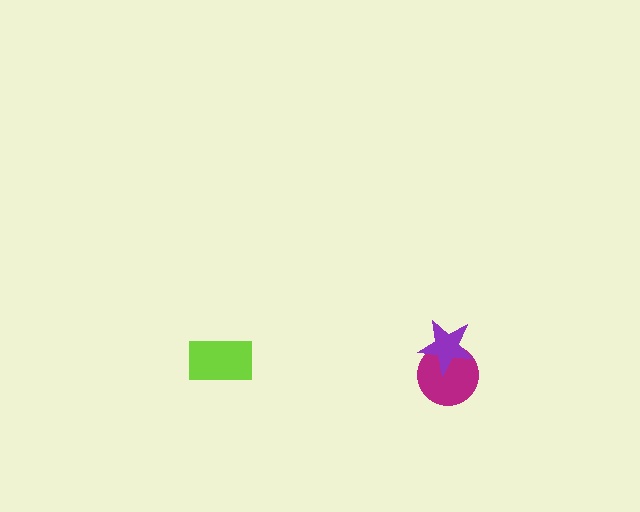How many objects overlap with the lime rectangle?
0 objects overlap with the lime rectangle.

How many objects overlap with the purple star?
1 object overlaps with the purple star.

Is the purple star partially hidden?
No, no other shape covers it.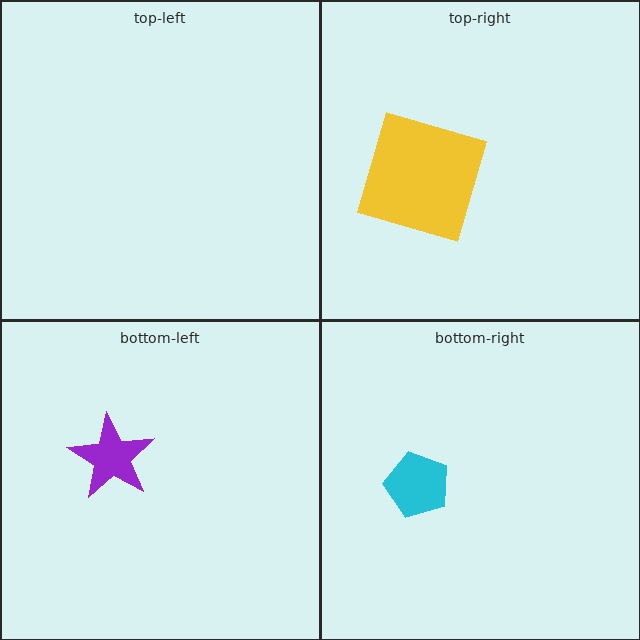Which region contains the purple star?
The bottom-left region.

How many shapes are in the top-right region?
1.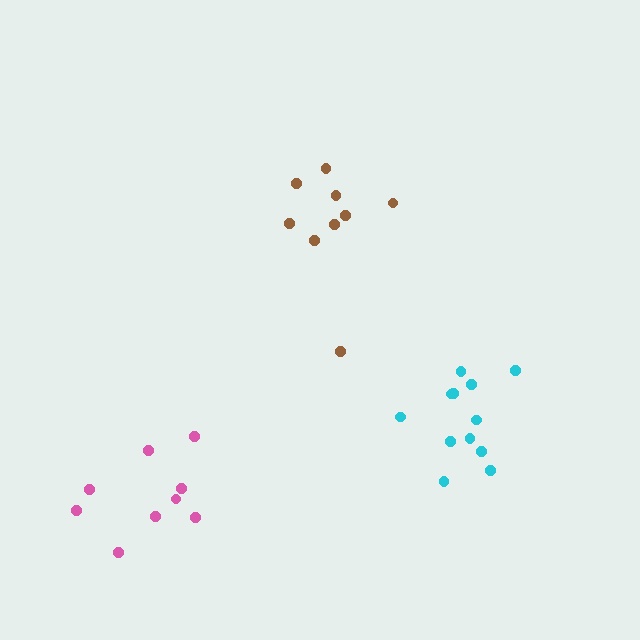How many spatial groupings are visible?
There are 3 spatial groupings.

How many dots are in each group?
Group 1: 12 dots, Group 2: 9 dots, Group 3: 9 dots (30 total).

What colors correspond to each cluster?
The clusters are colored: cyan, brown, pink.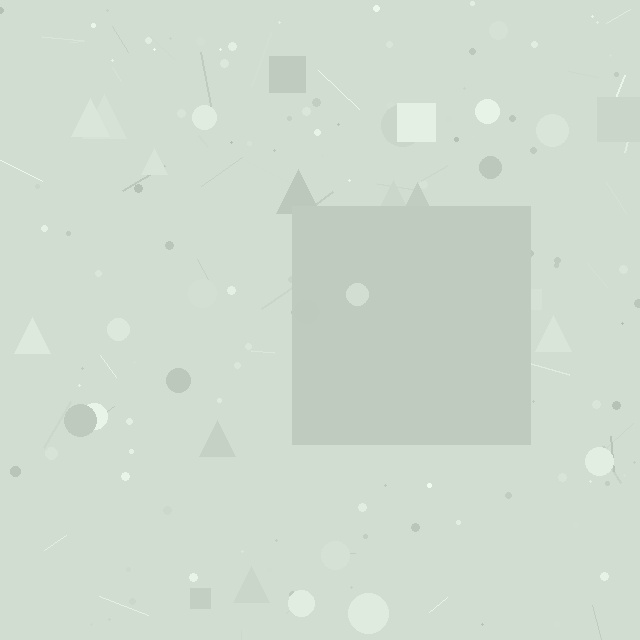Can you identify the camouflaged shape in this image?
The camouflaged shape is a square.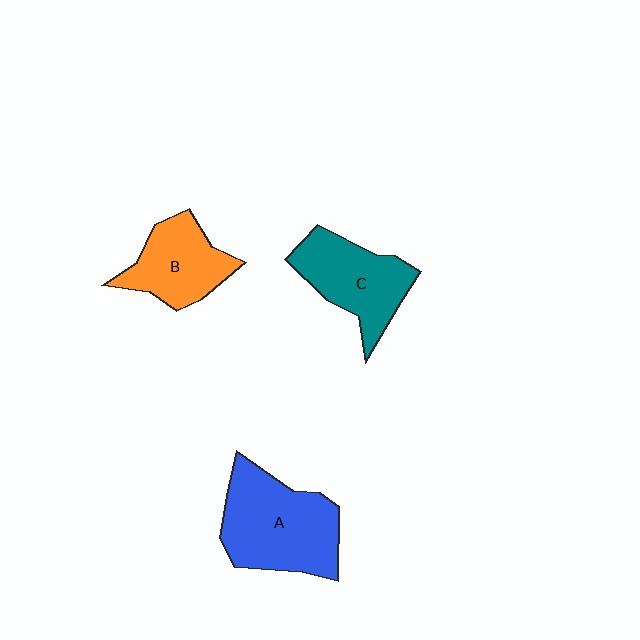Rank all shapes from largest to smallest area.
From largest to smallest: A (blue), C (teal), B (orange).